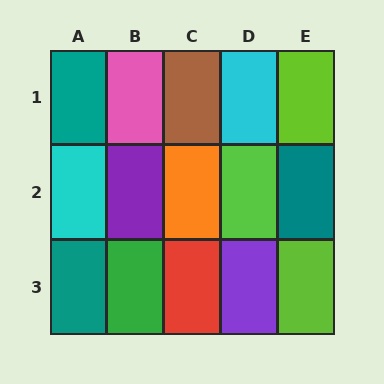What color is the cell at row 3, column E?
Lime.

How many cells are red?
1 cell is red.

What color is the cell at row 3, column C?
Red.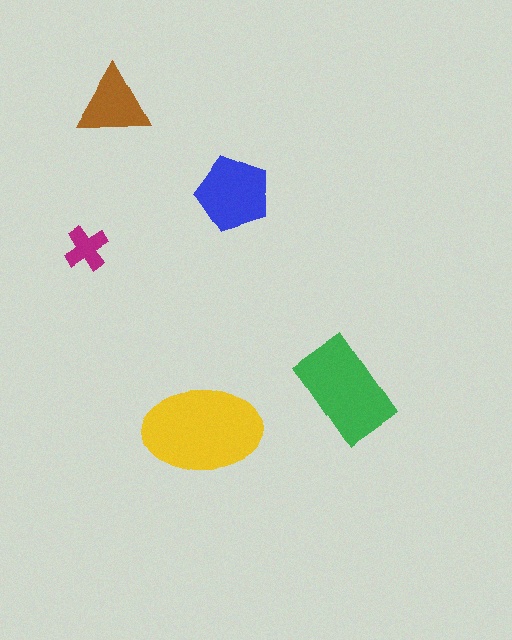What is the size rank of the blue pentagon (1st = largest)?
3rd.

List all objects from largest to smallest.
The yellow ellipse, the green rectangle, the blue pentagon, the brown triangle, the magenta cross.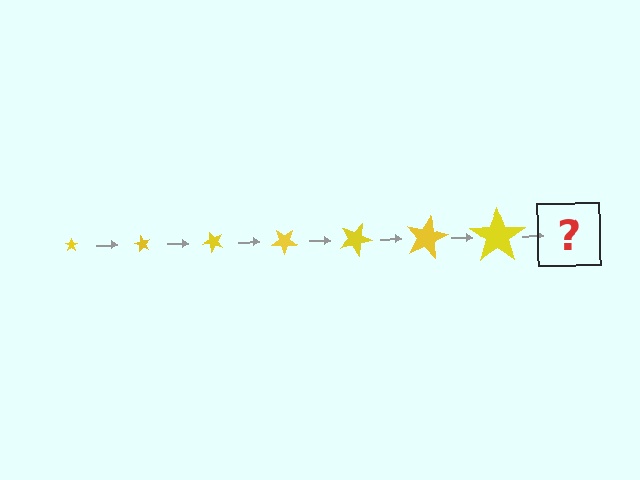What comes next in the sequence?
The next element should be a star, larger than the previous one and rotated 420 degrees from the start.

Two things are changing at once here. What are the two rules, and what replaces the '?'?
The two rules are that the star grows larger each step and it rotates 60 degrees each step. The '?' should be a star, larger than the previous one and rotated 420 degrees from the start.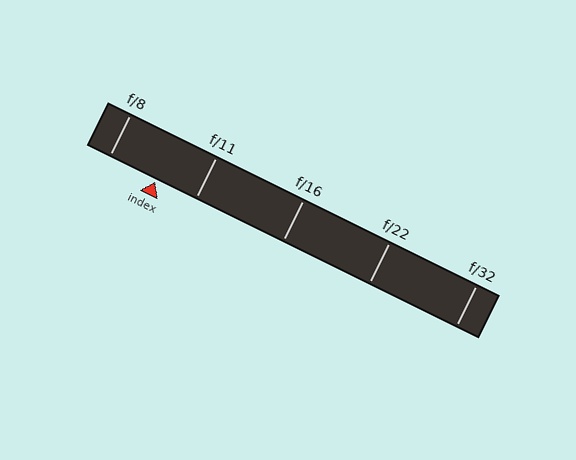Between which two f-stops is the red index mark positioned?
The index mark is between f/8 and f/11.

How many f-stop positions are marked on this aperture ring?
There are 5 f-stop positions marked.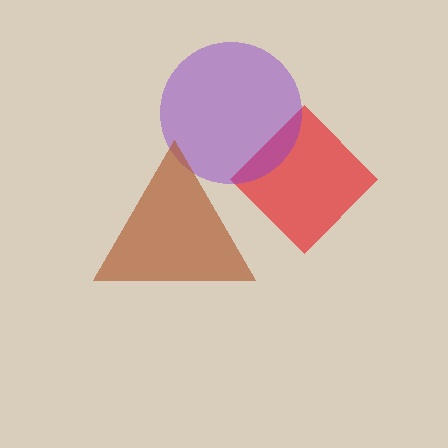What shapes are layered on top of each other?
The layered shapes are: a red diamond, a purple circle, a brown triangle.